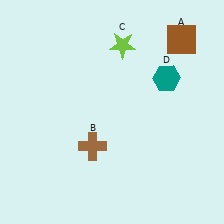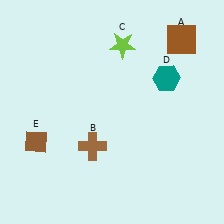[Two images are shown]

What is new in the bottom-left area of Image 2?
A brown diamond (E) was added in the bottom-left area of Image 2.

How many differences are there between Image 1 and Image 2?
There is 1 difference between the two images.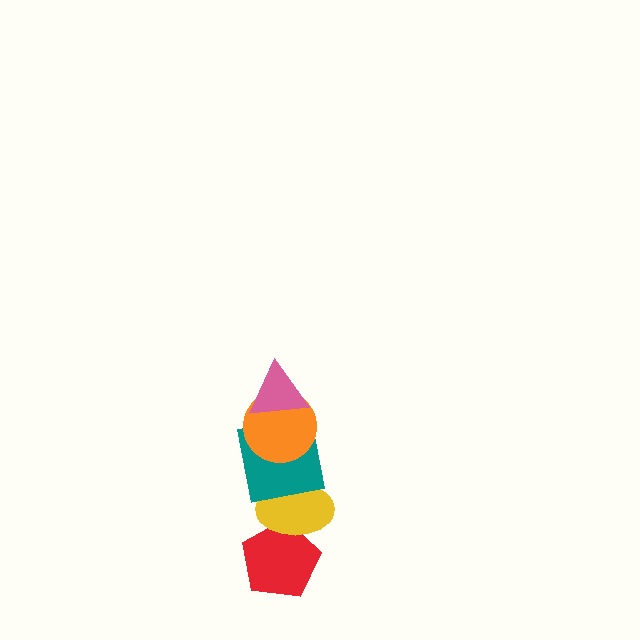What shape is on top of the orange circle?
The pink triangle is on top of the orange circle.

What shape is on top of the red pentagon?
The yellow ellipse is on top of the red pentagon.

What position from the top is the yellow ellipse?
The yellow ellipse is 4th from the top.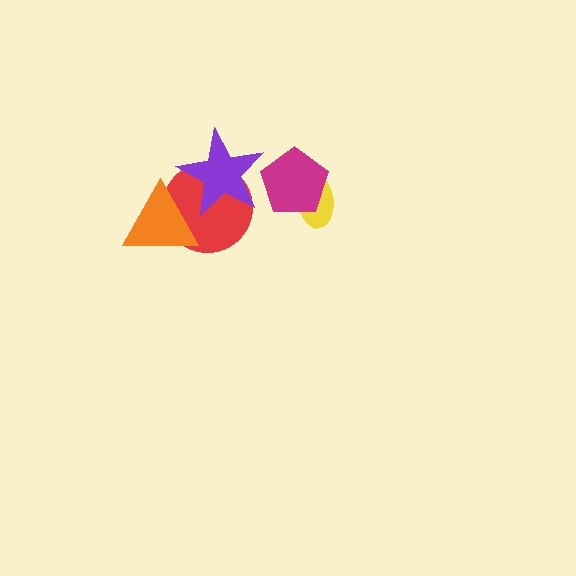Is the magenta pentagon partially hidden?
Yes, it is partially covered by another shape.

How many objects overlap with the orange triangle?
2 objects overlap with the orange triangle.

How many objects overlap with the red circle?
2 objects overlap with the red circle.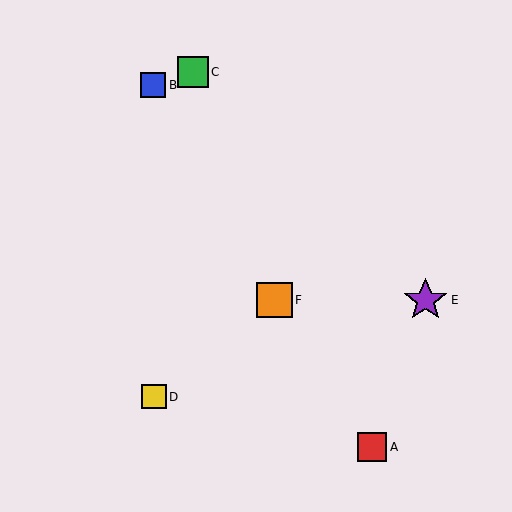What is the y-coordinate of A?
Object A is at y≈447.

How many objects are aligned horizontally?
2 objects (E, F) are aligned horizontally.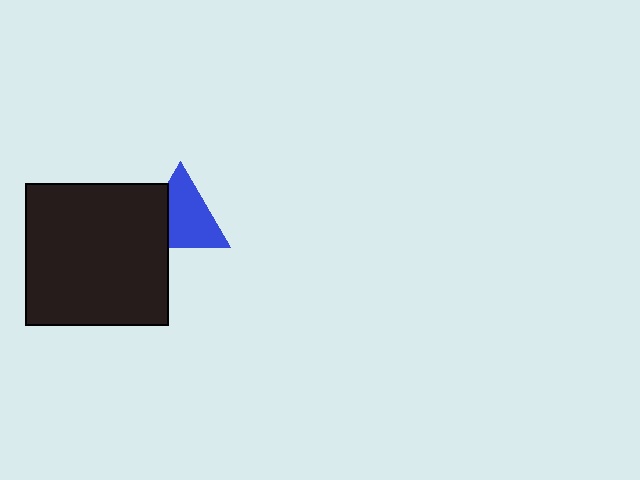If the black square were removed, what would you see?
You would see the complete blue triangle.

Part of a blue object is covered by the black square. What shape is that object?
It is a triangle.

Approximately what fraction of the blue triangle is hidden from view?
Roughly 30% of the blue triangle is hidden behind the black square.